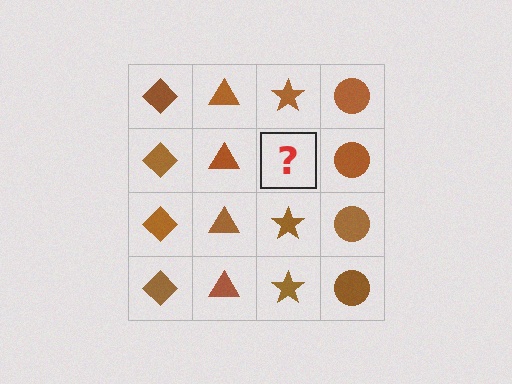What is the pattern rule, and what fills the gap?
The rule is that each column has a consistent shape. The gap should be filled with a brown star.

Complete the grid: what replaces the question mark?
The question mark should be replaced with a brown star.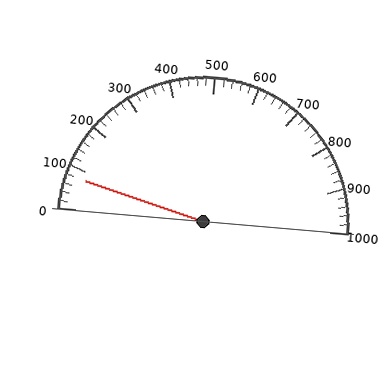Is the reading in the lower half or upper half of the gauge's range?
The reading is in the lower half of the range (0 to 1000).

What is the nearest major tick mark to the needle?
The nearest major tick mark is 100.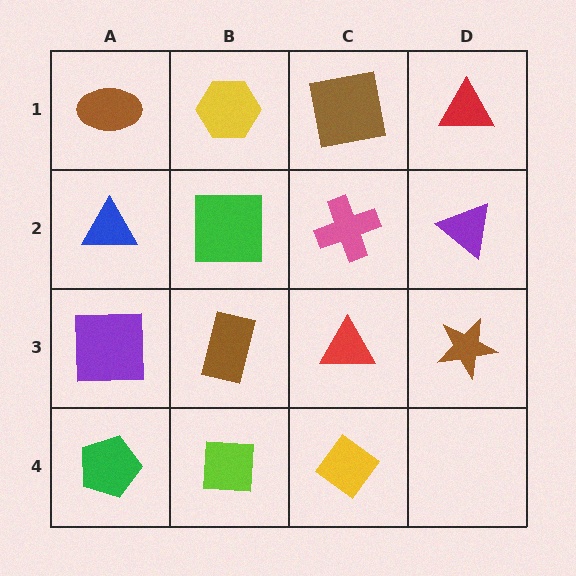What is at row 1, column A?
A brown ellipse.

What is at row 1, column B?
A yellow hexagon.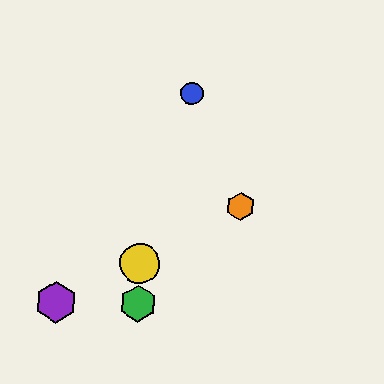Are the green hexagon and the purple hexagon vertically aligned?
No, the green hexagon is at x≈138 and the purple hexagon is at x≈56.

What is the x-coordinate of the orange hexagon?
The orange hexagon is at x≈241.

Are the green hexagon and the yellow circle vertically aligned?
Yes, both are at x≈138.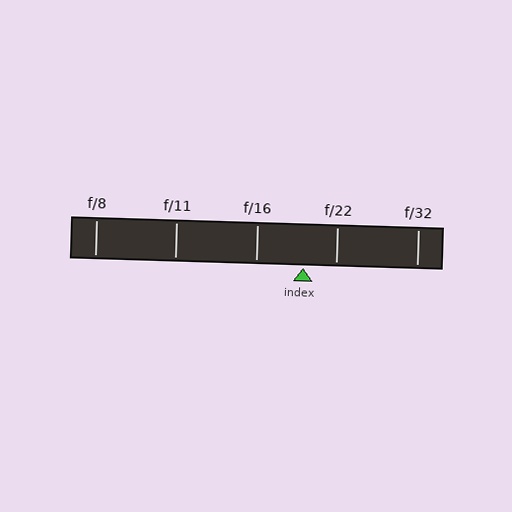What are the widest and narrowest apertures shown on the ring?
The widest aperture shown is f/8 and the narrowest is f/32.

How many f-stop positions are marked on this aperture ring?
There are 5 f-stop positions marked.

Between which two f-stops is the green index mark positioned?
The index mark is between f/16 and f/22.